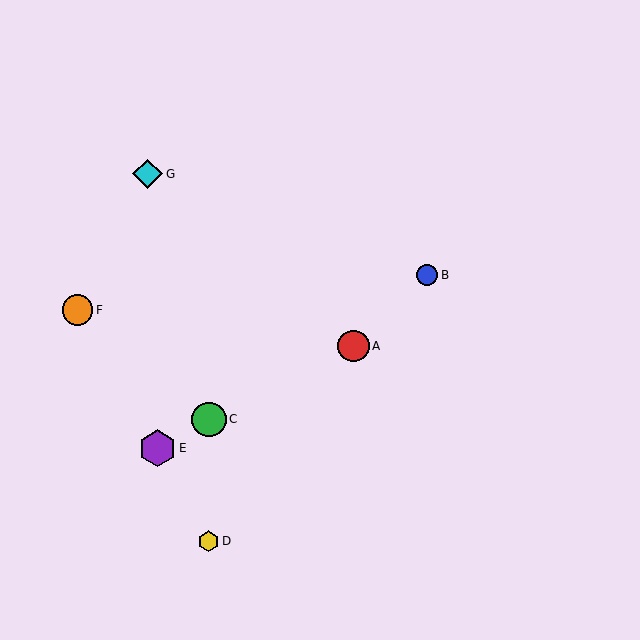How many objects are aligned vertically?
2 objects (C, D) are aligned vertically.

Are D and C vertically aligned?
Yes, both are at x≈209.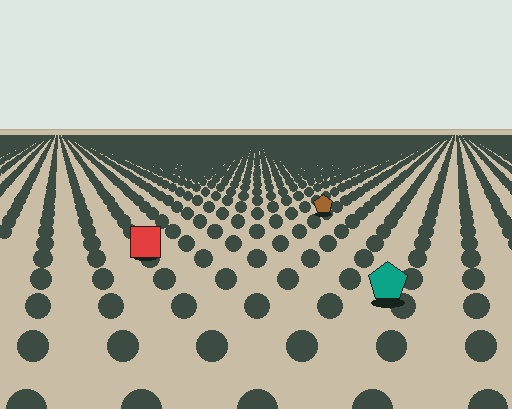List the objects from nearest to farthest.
From nearest to farthest: the teal pentagon, the red square, the brown pentagon.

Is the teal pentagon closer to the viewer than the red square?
Yes. The teal pentagon is closer — you can tell from the texture gradient: the ground texture is coarser near it.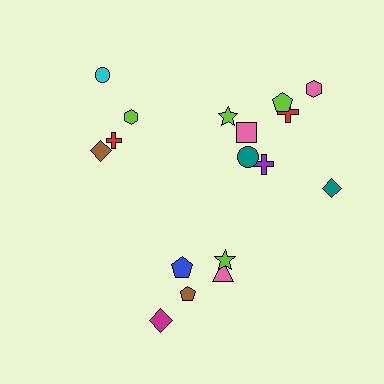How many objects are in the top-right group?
There are 8 objects.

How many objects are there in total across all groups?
There are 17 objects.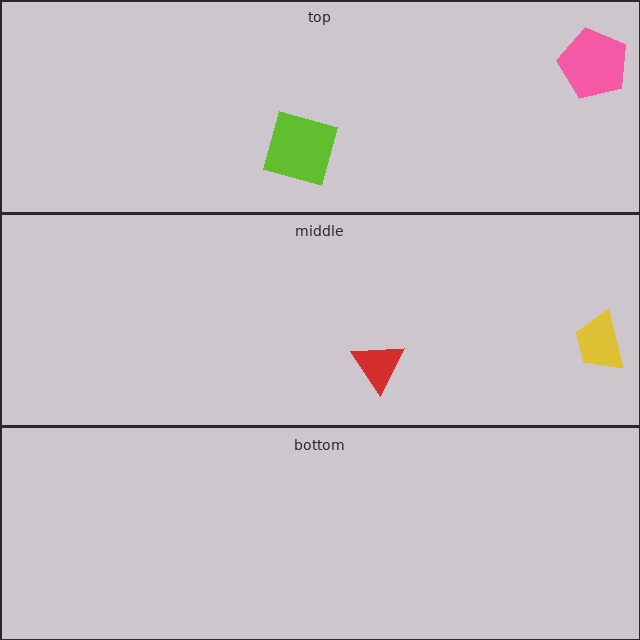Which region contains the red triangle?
The middle region.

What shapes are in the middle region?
The red triangle, the yellow trapezoid.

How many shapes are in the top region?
2.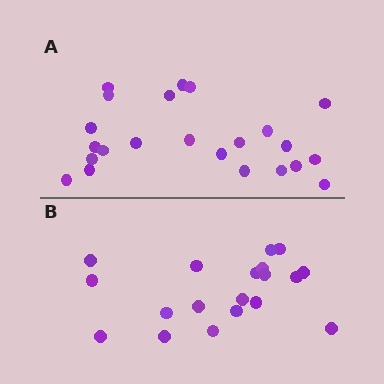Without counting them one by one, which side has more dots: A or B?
Region A (the top region) has more dots.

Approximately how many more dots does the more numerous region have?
Region A has about 4 more dots than region B.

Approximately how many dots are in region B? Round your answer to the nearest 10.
About 20 dots. (The exact count is 19, which rounds to 20.)